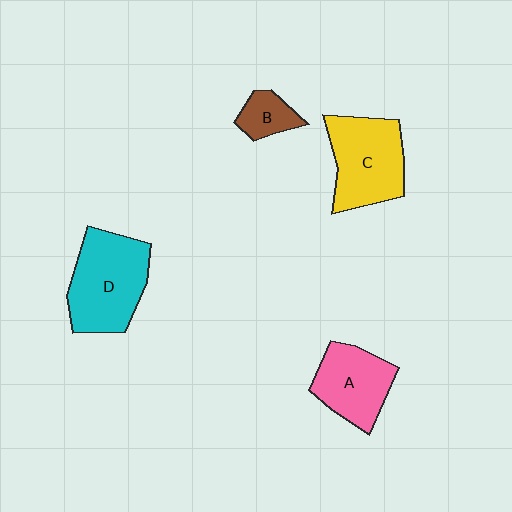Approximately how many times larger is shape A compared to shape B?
Approximately 2.2 times.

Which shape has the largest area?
Shape D (cyan).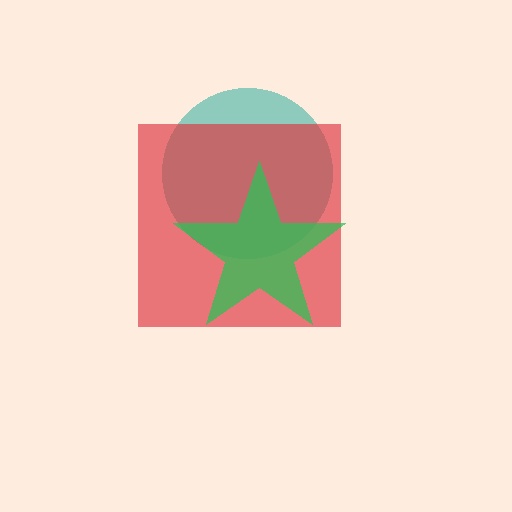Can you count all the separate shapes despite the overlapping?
Yes, there are 3 separate shapes.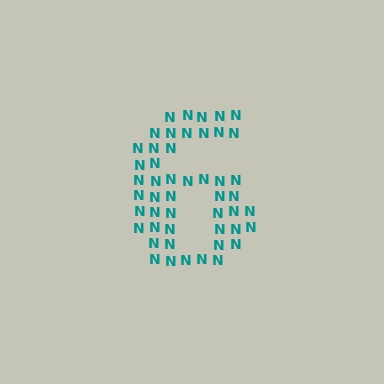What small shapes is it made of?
It is made of small letter N's.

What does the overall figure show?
The overall figure shows the digit 6.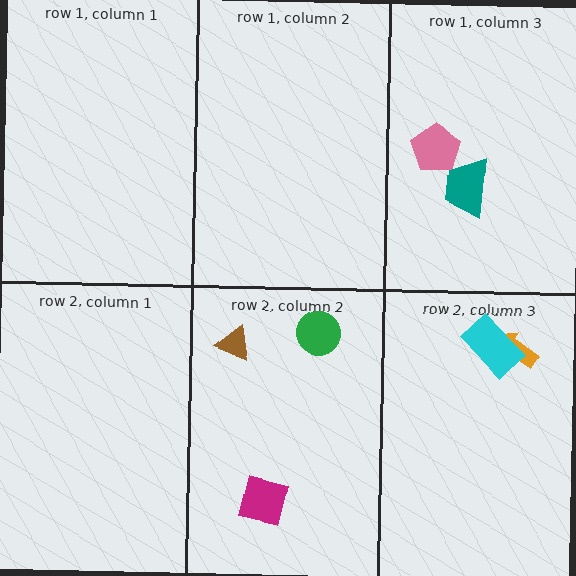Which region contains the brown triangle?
The row 2, column 2 region.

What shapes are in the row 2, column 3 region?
The orange arrow, the cyan rectangle.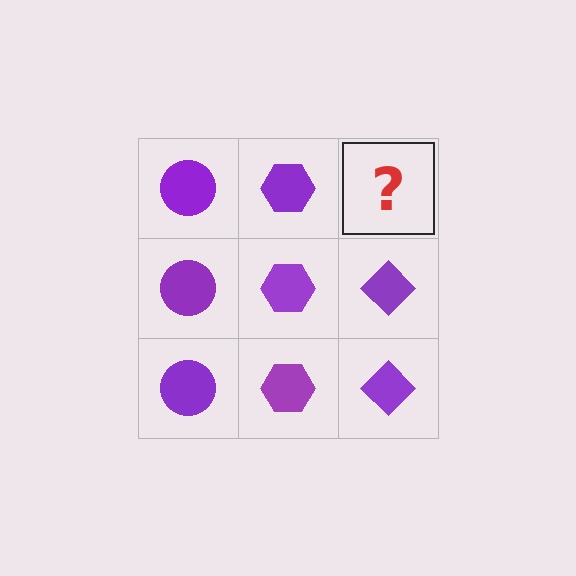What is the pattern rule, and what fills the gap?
The rule is that each column has a consistent shape. The gap should be filled with a purple diamond.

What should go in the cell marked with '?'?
The missing cell should contain a purple diamond.